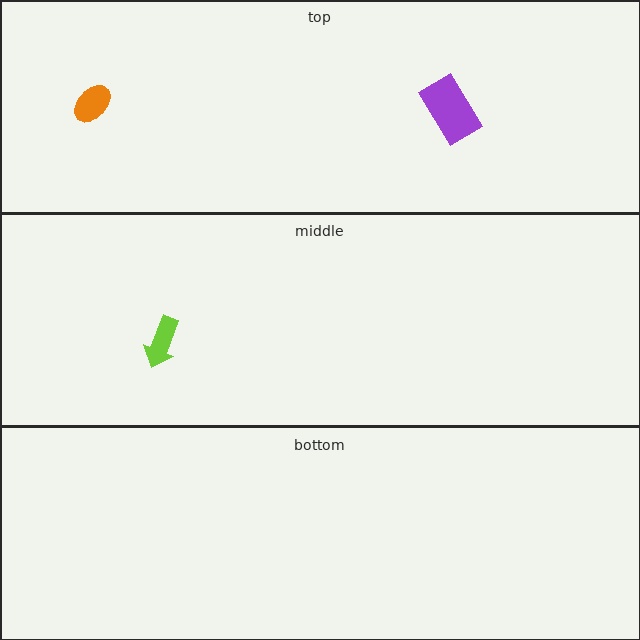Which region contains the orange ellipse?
The top region.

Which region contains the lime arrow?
The middle region.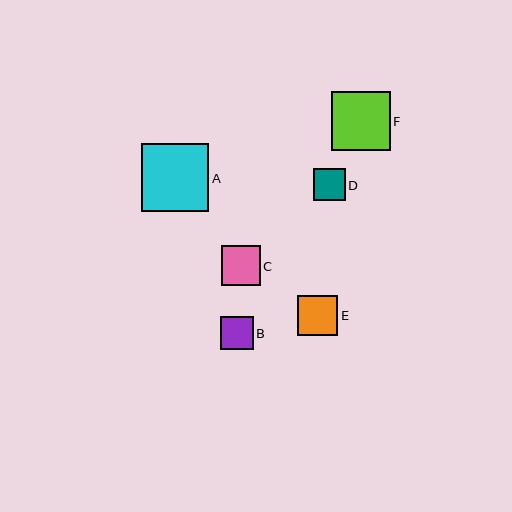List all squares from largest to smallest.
From largest to smallest: A, F, E, C, B, D.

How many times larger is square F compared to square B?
Square F is approximately 1.8 times the size of square B.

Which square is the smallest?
Square D is the smallest with a size of approximately 32 pixels.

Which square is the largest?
Square A is the largest with a size of approximately 67 pixels.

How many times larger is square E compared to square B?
Square E is approximately 1.2 times the size of square B.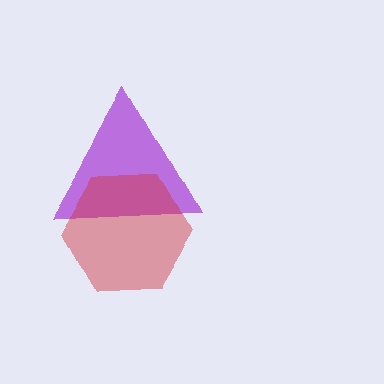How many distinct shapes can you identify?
There are 2 distinct shapes: a purple triangle, a red hexagon.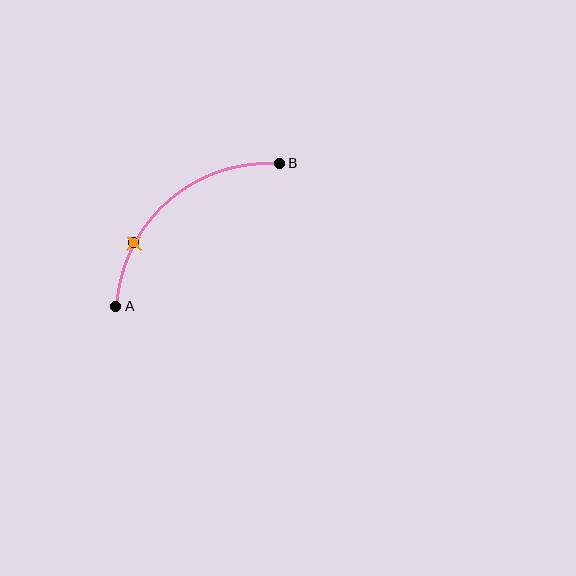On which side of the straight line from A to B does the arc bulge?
The arc bulges above and to the left of the straight line connecting A and B.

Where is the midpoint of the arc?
The arc midpoint is the point on the curve farthest from the straight line joining A and B. It sits above and to the left of that line.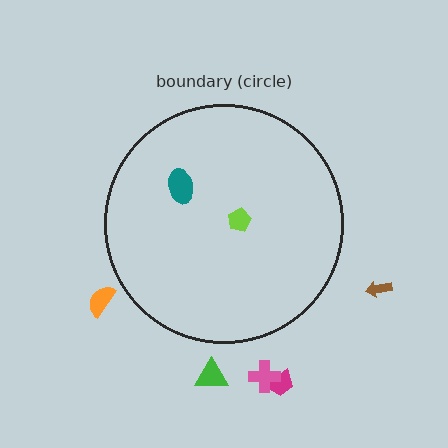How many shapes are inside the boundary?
2 inside, 5 outside.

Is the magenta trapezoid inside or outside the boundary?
Outside.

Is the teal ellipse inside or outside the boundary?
Inside.